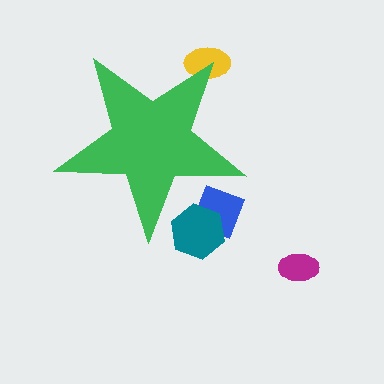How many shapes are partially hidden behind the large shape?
3 shapes are partially hidden.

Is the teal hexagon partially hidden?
Yes, the teal hexagon is partially hidden behind the green star.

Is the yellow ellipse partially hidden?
Yes, the yellow ellipse is partially hidden behind the green star.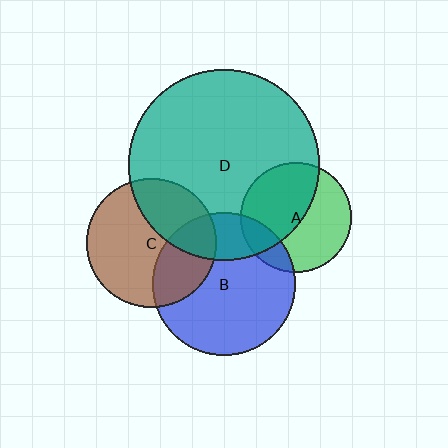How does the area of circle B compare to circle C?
Approximately 1.2 times.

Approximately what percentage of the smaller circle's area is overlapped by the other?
Approximately 30%.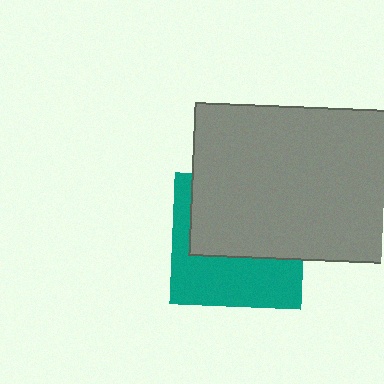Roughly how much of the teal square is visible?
About half of it is visible (roughly 46%).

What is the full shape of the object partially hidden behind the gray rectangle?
The partially hidden object is a teal square.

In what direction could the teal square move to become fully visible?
The teal square could move down. That would shift it out from behind the gray rectangle entirely.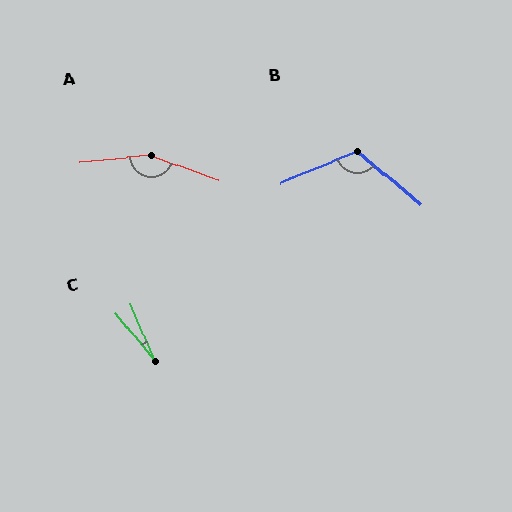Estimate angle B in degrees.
Approximately 117 degrees.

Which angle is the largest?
A, at approximately 154 degrees.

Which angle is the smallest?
C, at approximately 17 degrees.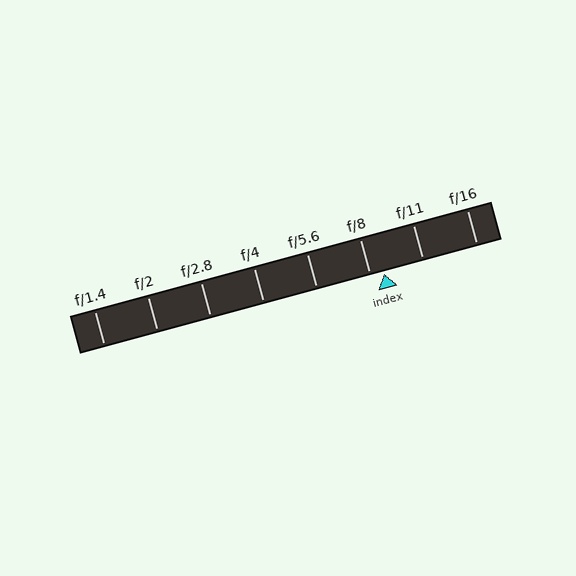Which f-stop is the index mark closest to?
The index mark is closest to f/8.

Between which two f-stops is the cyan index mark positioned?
The index mark is between f/8 and f/11.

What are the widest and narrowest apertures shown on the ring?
The widest aperture shown is f/1.4 and the narrowest is f/16.